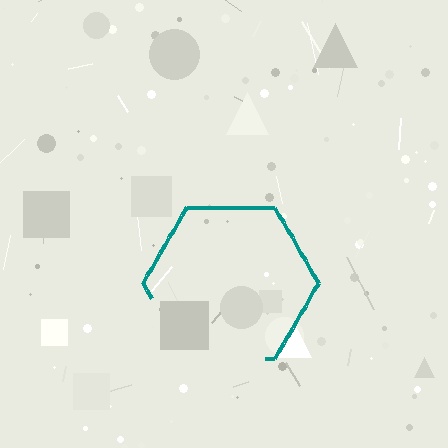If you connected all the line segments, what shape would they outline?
They would outline a hexagon.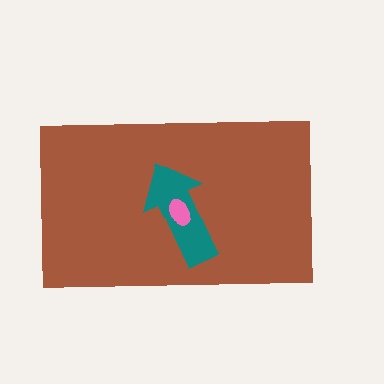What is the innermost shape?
The pink ellipse.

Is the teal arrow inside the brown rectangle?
Yes.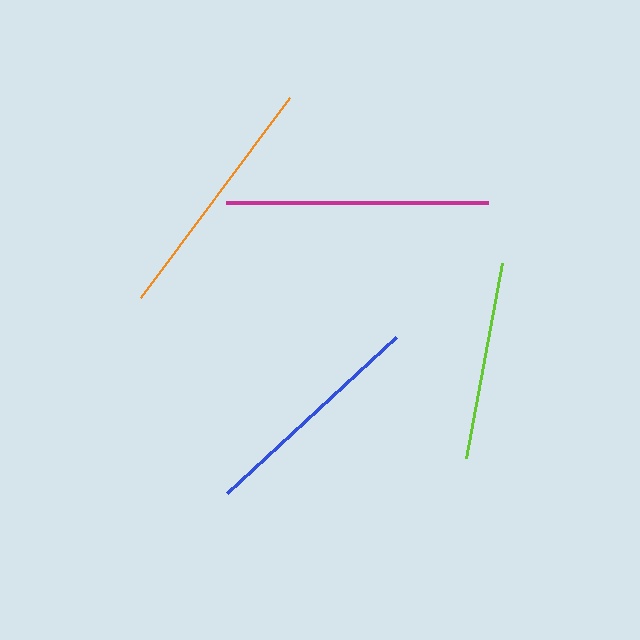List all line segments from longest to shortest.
From longest to shortest: magenta, orange, blue, lime.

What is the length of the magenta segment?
The magenta segment is approximately 262 pixels long.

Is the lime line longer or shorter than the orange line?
The orange line is longer than the lime line.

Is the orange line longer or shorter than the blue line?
The orange line is longer than the blue line.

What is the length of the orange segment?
The orange segment is approximately 250 pixels long.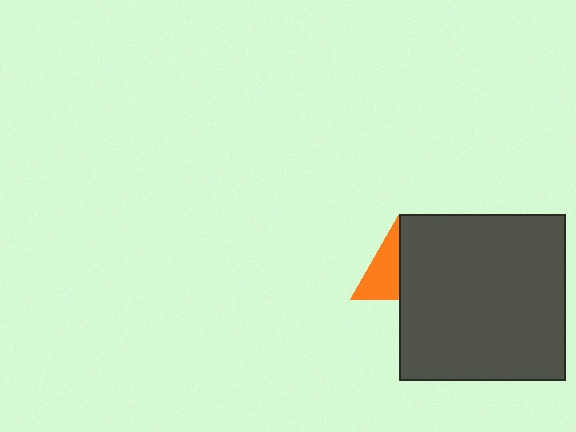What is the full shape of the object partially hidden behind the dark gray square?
The partially hidden object is an orange triangle.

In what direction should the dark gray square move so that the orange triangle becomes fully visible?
The dark gray square should move right. That is the shortest direction to clear the overlap and leave the orange triangle fully visible.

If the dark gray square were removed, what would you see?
You would see the complete orange triangle.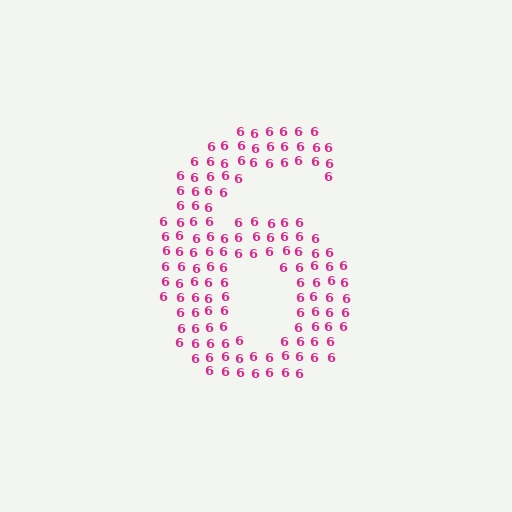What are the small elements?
The small elements are digit 6's.